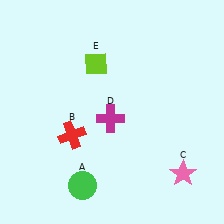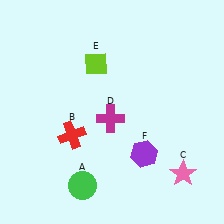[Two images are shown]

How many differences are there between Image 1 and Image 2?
There is 1 difference between the two images.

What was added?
A purple hexagon (F) was added in Image 2.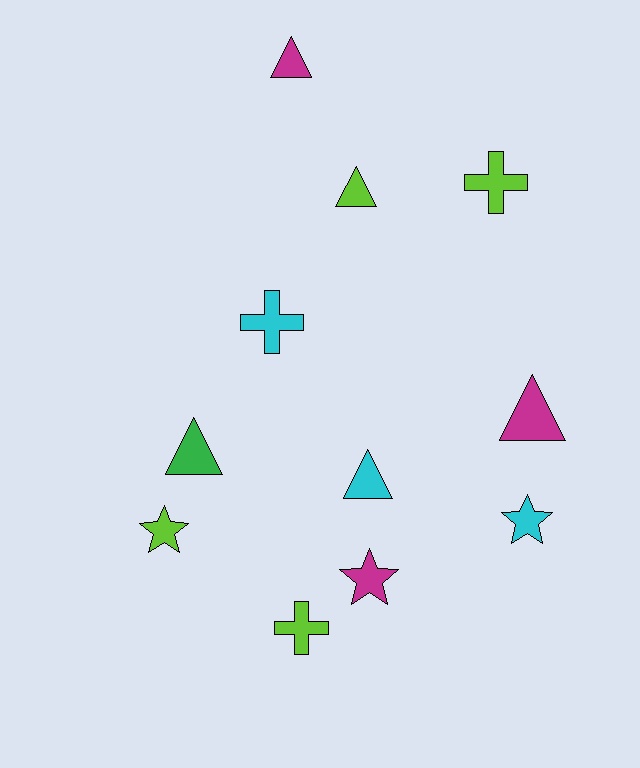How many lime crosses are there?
There are 2 lime crosses.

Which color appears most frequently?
Lime, with 4 objects.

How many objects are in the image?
There are 11 objects.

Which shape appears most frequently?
Triangle, with 5 objects.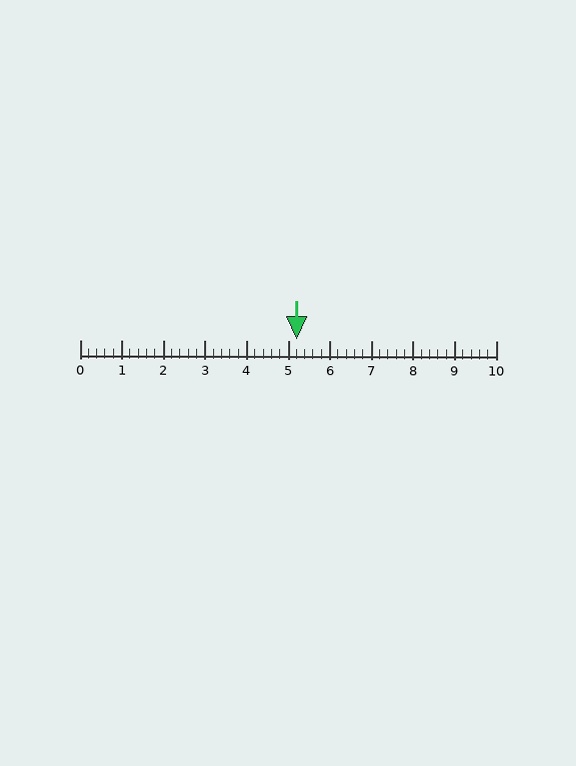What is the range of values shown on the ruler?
The ruler shows values from 0 to 10.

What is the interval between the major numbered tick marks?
The major tick marks are spaced 1 units apart.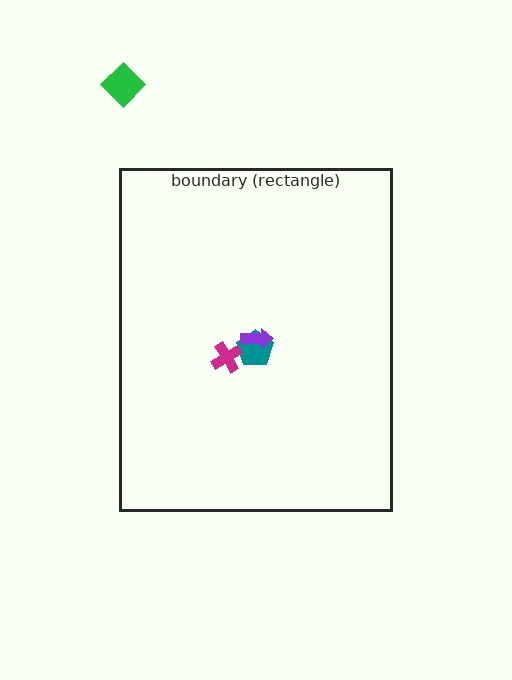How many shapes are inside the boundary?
3 inside, 1 outside.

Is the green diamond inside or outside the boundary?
Outside.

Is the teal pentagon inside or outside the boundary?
Inside.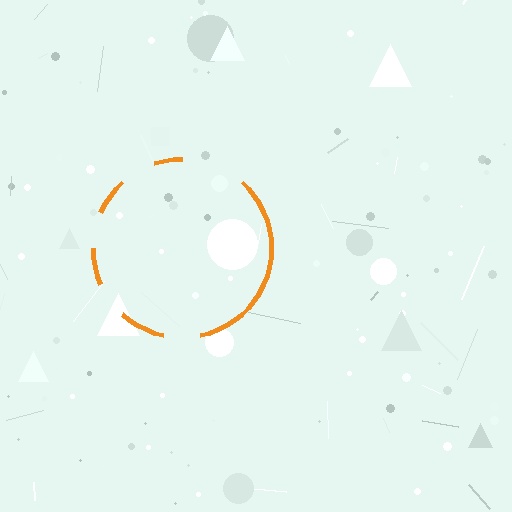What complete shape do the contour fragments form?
The contour fragments form a circle.